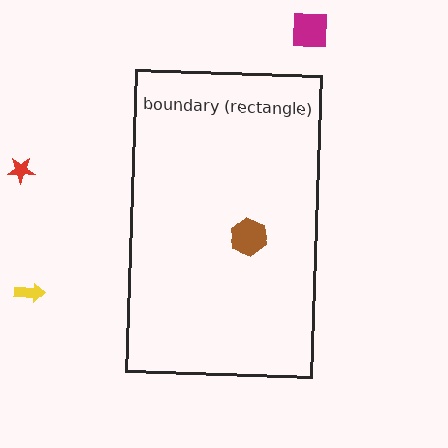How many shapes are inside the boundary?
1 inside, 3 outside.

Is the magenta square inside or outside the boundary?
Outside.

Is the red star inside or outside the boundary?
Outside.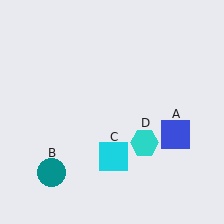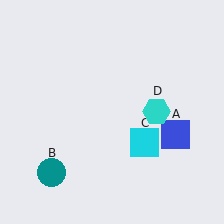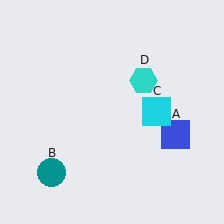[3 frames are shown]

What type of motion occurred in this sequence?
The cyan square (object C), cyan hexagon (object D) rotated counterclockwise around the center of the scene.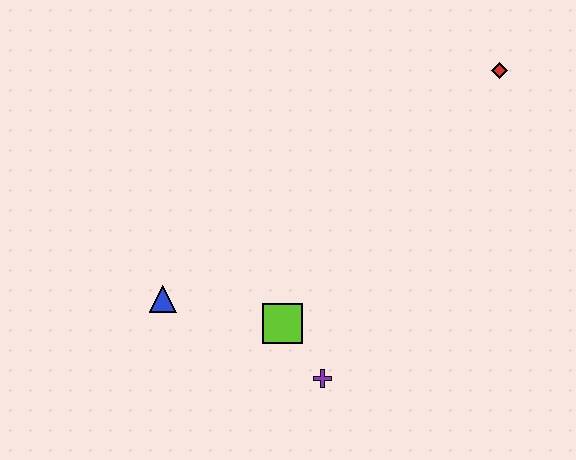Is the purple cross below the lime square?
Yes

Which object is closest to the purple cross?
The lime square is closest to the purple cross.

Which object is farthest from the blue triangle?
The red diamond is farthest from the blue triangle.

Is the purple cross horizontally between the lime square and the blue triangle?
No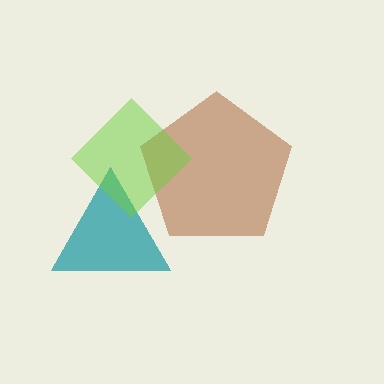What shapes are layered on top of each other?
The layered shapes are: a brown pentagon, a teal triangle, a lime diamond.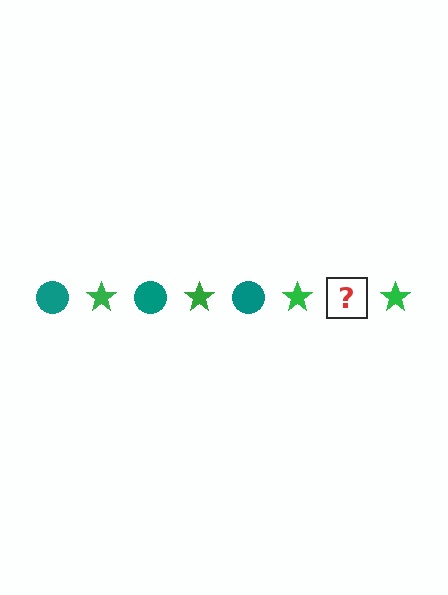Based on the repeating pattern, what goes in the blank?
The blank should be a teal circle.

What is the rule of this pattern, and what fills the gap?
The rule is that the pattern alternates between teal circle and green star. The gap should be filled with a teal circle.